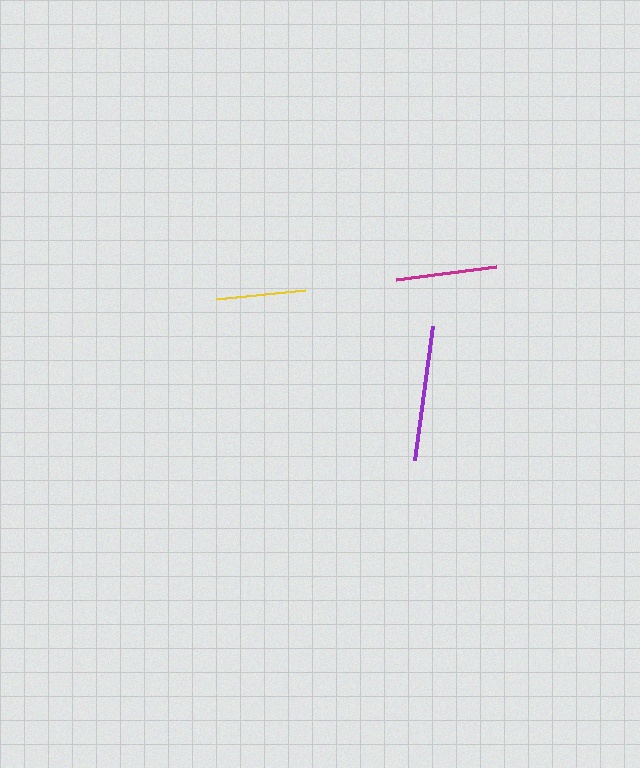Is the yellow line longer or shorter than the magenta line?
The magenta line is longer than the yellow line.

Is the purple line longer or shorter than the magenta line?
The purple line is longer than the magenta line.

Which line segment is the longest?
The purple line is the longest at approximately 136 pixels.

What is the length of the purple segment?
The purple segment is approximately 136 pixels long.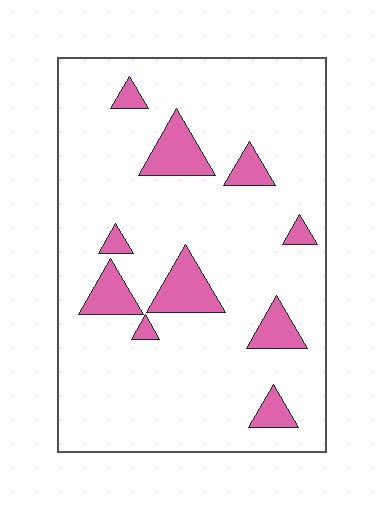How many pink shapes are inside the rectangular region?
10.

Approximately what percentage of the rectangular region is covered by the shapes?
Approximately 15%.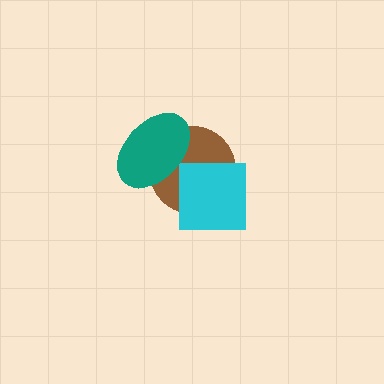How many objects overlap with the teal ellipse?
1 object overlaps with the teal ellipse.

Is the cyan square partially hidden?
No, no other shape covers it.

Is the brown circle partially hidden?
Yes, it is partially covered by another shape.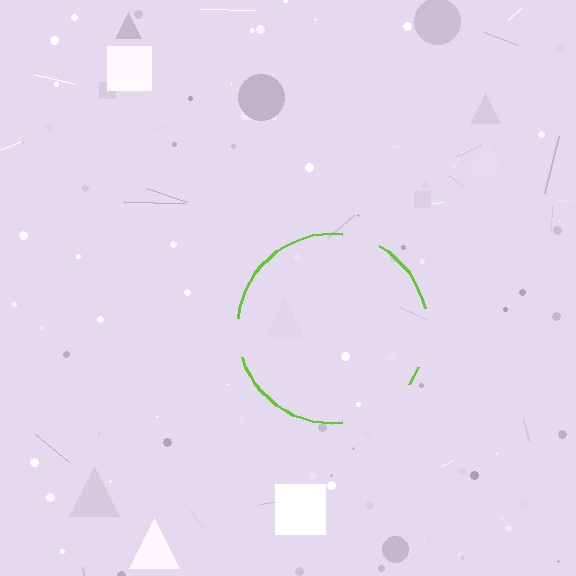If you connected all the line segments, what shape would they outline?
They would outline a circle.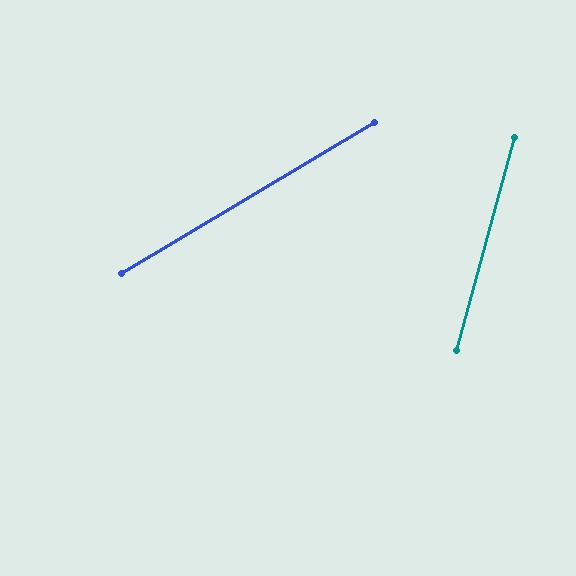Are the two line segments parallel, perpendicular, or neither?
Neither parallel nor perpendicular — they differ by about 44°.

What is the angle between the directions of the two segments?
Approximately 44 degrees.